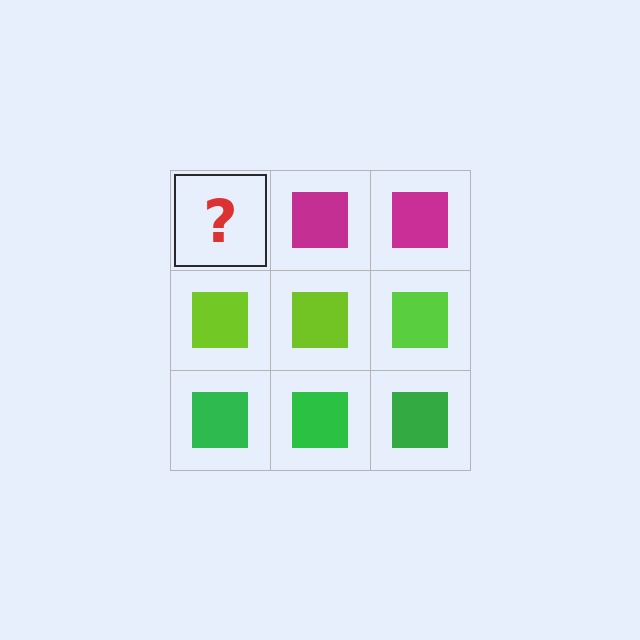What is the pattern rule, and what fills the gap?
The rule is that each row has a consistent color. The gap should be filled with a magenta square.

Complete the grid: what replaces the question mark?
The question mark should be replaced with a magenta square.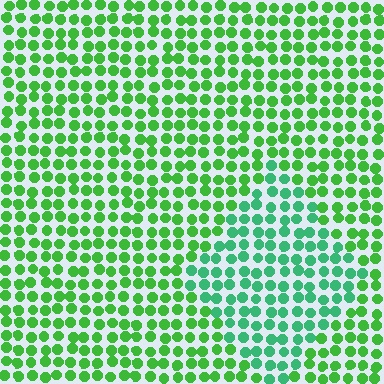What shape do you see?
I see a diamond.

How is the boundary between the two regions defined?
The boundary is defined purely by a slight shift in hue (about 31 degrees). Spacing, size, and orientation are identical on both sides.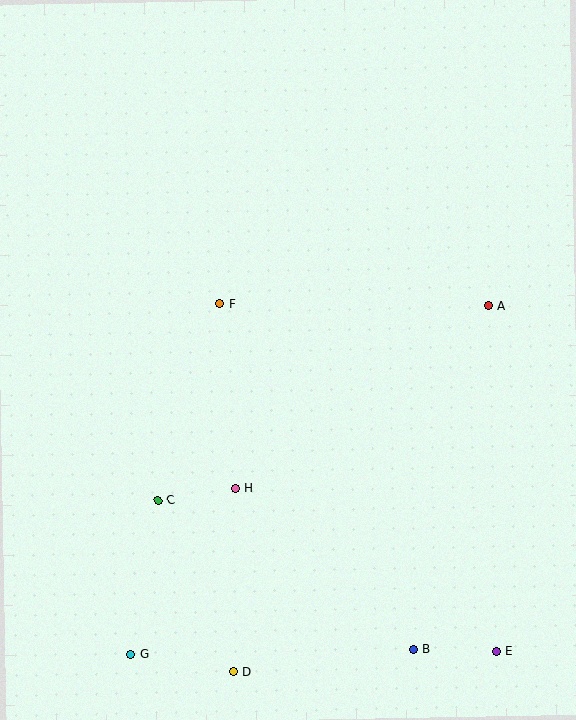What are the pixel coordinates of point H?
Point H is at (236, 488).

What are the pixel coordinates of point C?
Point C is at (158, 501).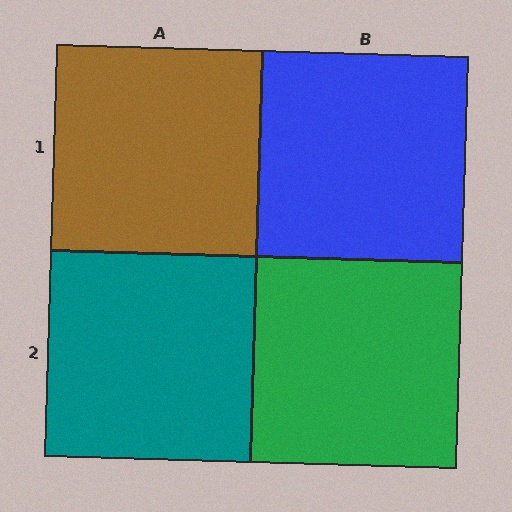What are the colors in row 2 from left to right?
Teal, green.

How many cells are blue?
1 cell is blue.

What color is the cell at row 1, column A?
Brown.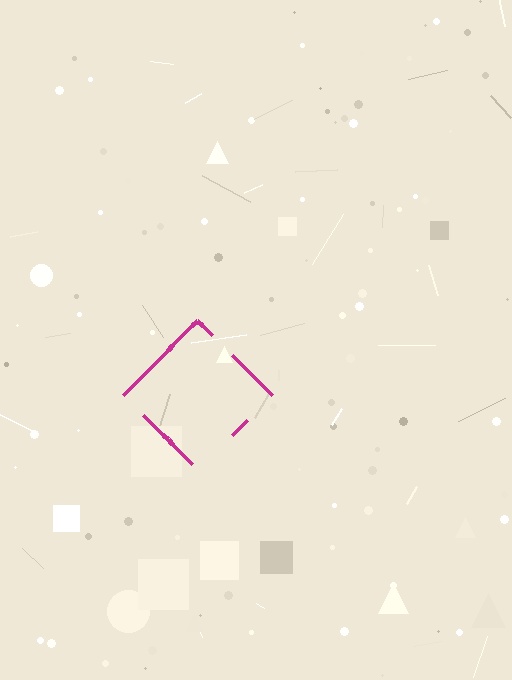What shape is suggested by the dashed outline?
The dashed outline suggests a diamond.